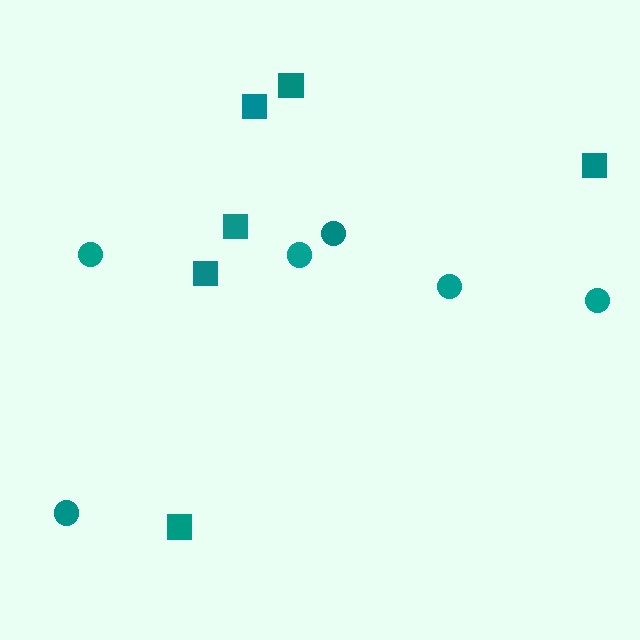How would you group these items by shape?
There are 2 groups: one group of circles (6) and one group of squares (6).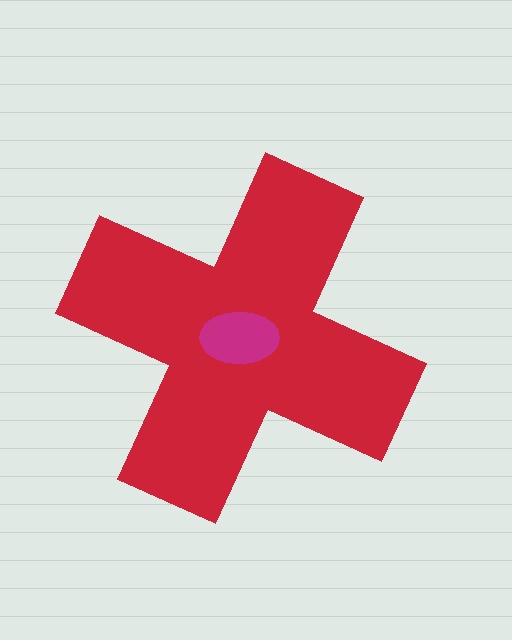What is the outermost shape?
The red cross.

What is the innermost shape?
The magenta ellipse.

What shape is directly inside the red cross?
The magenta ellipse.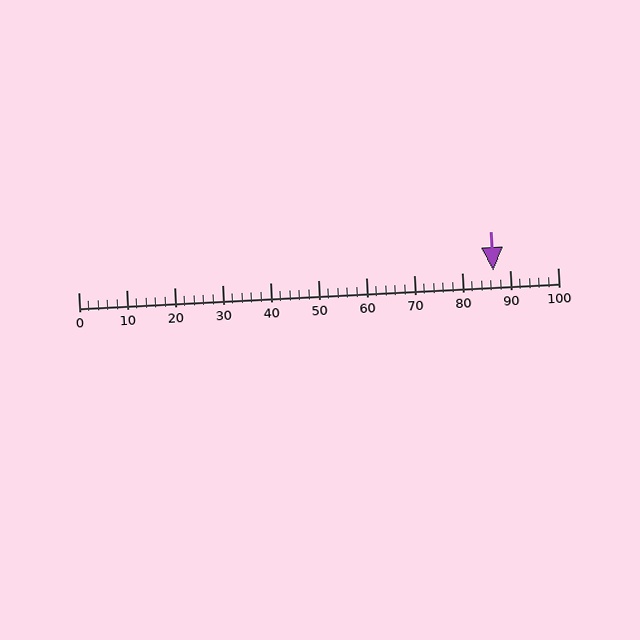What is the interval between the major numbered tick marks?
The major tick marks are spaced 10 units apart.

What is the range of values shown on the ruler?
The ruler shows values from 0 to 100.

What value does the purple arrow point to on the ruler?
The purple arrow points to approximately 87.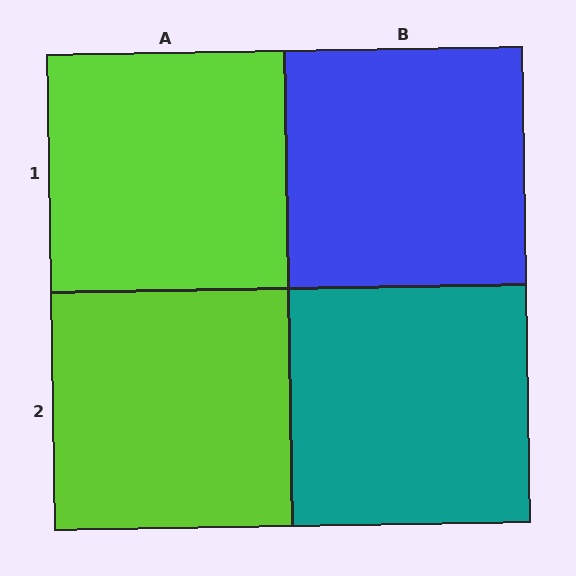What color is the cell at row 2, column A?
Lime.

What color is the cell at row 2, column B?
Teal.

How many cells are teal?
1 cell is teal.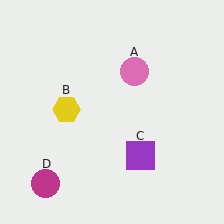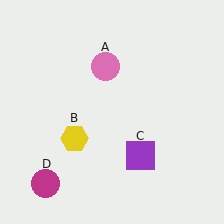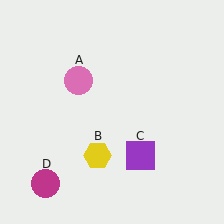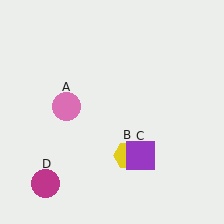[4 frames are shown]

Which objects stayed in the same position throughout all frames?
Purple square (object C) and magenta circle (object D) remained stationary.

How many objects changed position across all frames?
2 objects changed position: pink circle (object A), yellow hexagon (object B).